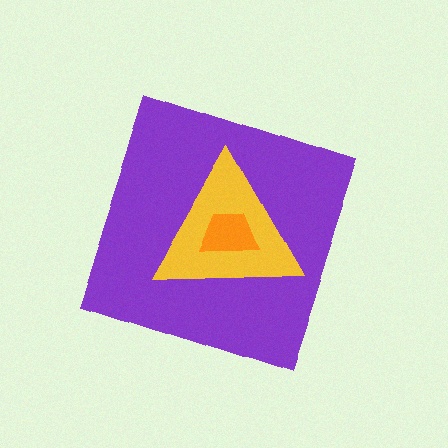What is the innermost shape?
The orange trapezoid.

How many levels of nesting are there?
3.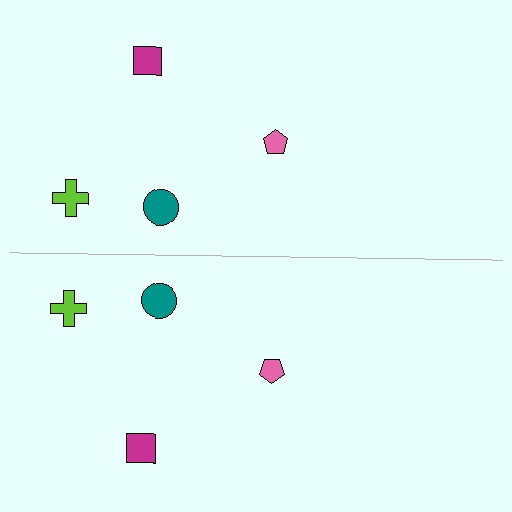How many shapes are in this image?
There are 8 shapes in this image.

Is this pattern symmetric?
Yes, this pattern has bilateral (reflection) symmetry.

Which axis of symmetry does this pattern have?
The pattern has a horizontal axis of symmetry running through the center of the image.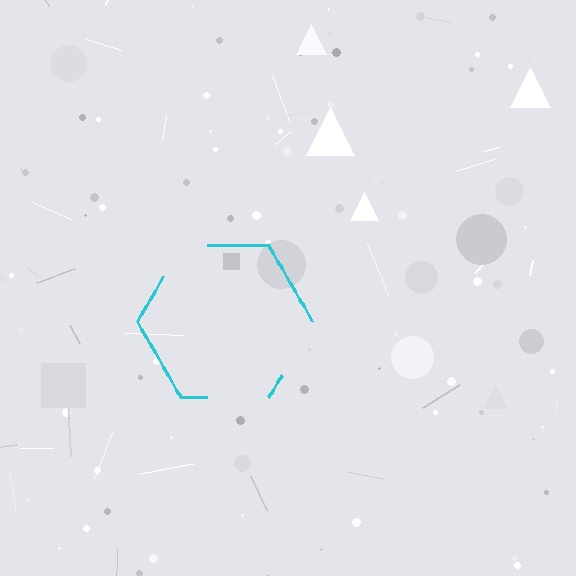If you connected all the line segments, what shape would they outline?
They would outline a hexagon.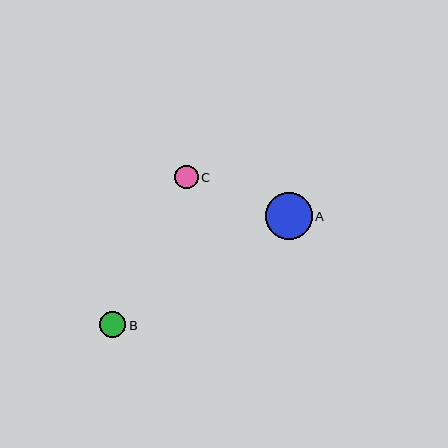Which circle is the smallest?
Circle C is the smallest with a size of approximately 23 pixels.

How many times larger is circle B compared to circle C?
Circle B is approximately 1.1 times the size of circle C.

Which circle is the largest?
Circle A is the largest with a size of approximately 46 pixels.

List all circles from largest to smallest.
From largest to smallest: A, B, C.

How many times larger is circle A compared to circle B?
Circle A is approximately 1.8 times the size of circle B.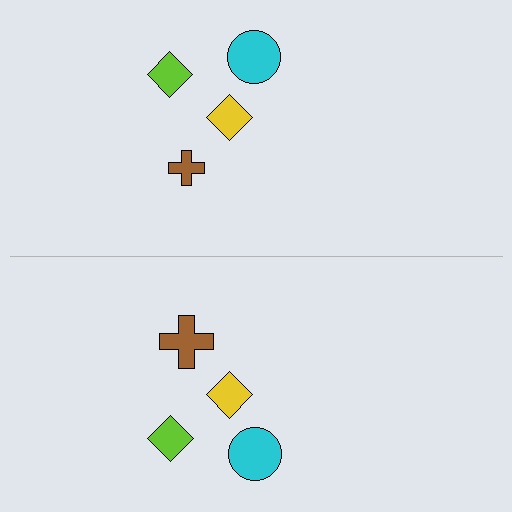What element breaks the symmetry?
The brown cross on the bottom side has a different size than its mirror counterpart.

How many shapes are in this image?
There are 8 shapes in this image.